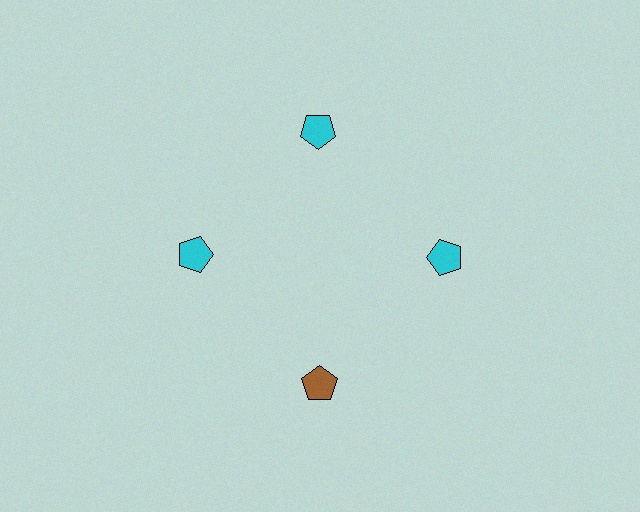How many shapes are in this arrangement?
There are 4 shapes arranged in a ring pattern.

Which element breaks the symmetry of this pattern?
The brown pentagon at roughly the 6 o'clock position breaks the symmetry. All other shapes are cyan pentagons.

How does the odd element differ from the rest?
It has a different color: brown instead of cyan.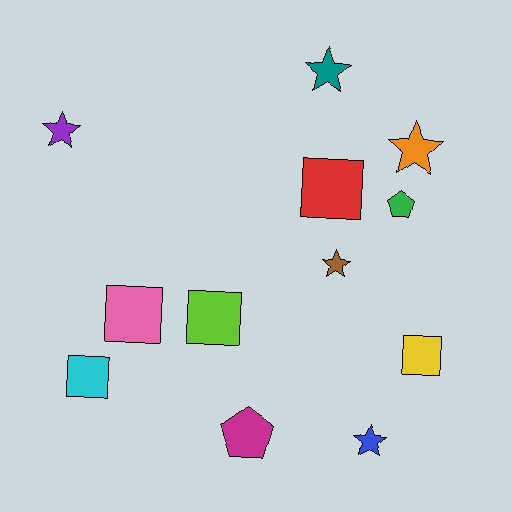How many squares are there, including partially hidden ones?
There are 5 squares.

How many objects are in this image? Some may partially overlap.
There are 12 objects.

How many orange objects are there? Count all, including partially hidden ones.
There is 1 orange object.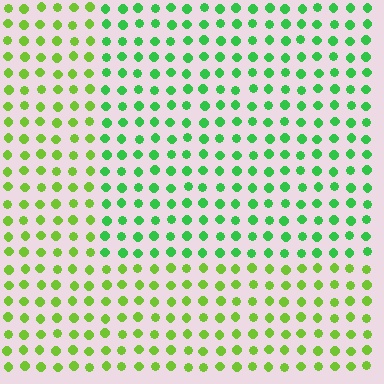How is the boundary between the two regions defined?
The boundary is defined purely by a slight shift in hue (about 35 degrees). Spacing, size, and orientation are identical on both sides.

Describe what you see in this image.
The image is filled with small lime elements in a uniform arrangement. A rectangle-shaped region is visible where the elements are tinted to a slightly different hue, forming a subtle color boundary.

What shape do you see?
I see a rectangle.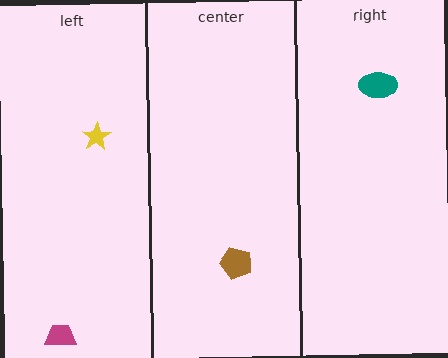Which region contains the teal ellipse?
The right region.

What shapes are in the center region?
The brown pentagon.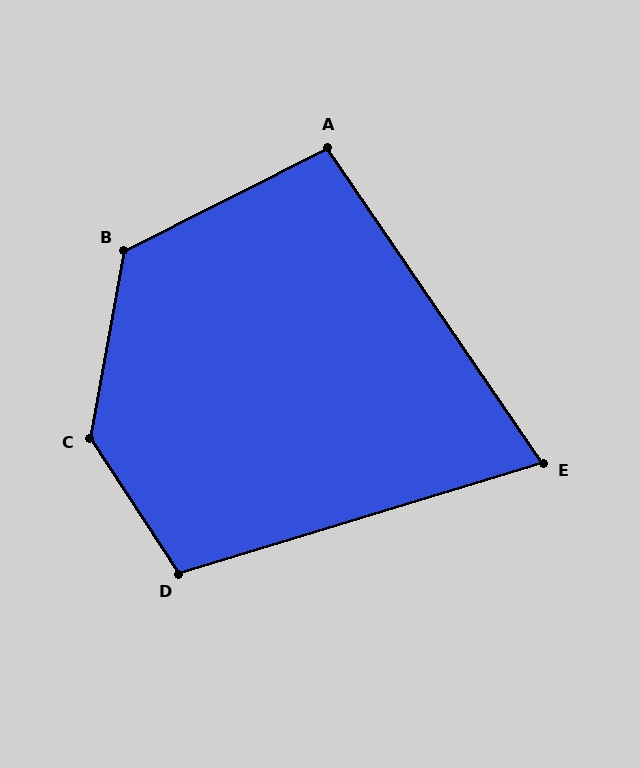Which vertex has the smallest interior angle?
E, at approximately 73 degrees.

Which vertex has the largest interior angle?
C, at approximately 136 degrees.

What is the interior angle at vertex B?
Approximately 127 degrees (obtuse).